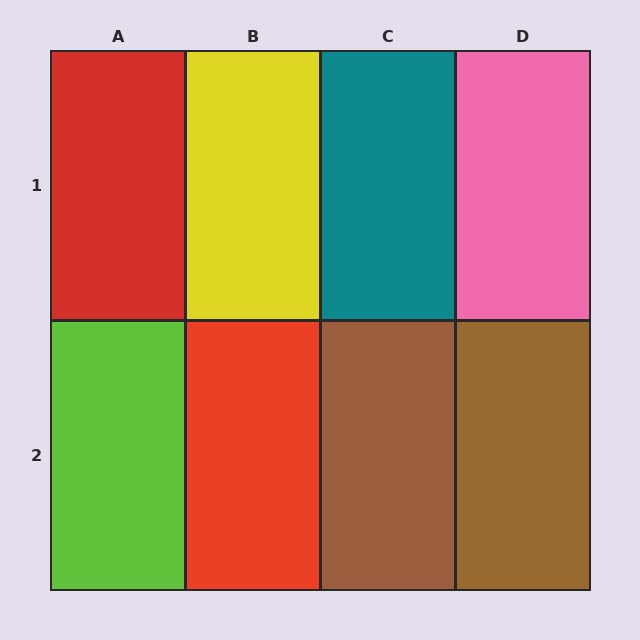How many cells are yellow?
1 cell is yellow.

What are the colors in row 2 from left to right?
Lime, red, brown, brown.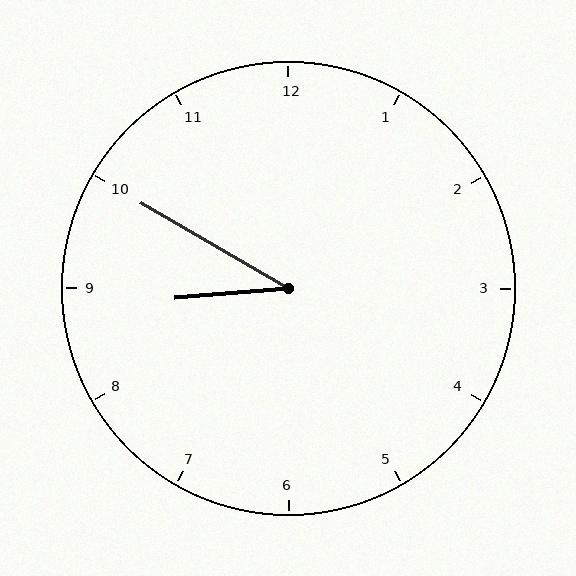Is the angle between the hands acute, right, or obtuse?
It is acute.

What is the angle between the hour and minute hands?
Approximately 35 degrees.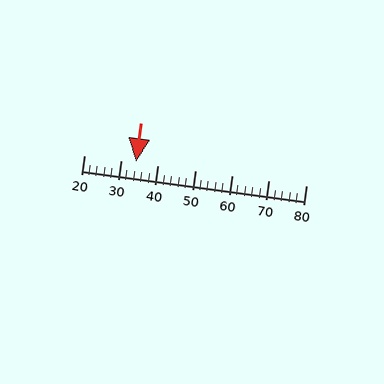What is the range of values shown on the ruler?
The ruler shows values from 20 to 80.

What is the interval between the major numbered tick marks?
The major tick marks are spaced 10 units apart.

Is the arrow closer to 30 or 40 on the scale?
The arrow is closer to 30.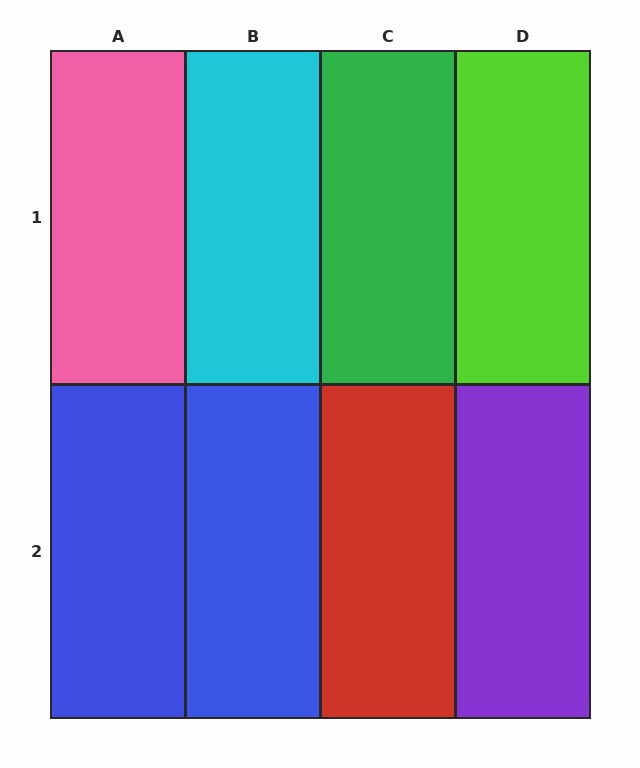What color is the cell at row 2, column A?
Blue.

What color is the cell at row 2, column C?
Red.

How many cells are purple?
1 cell is purple.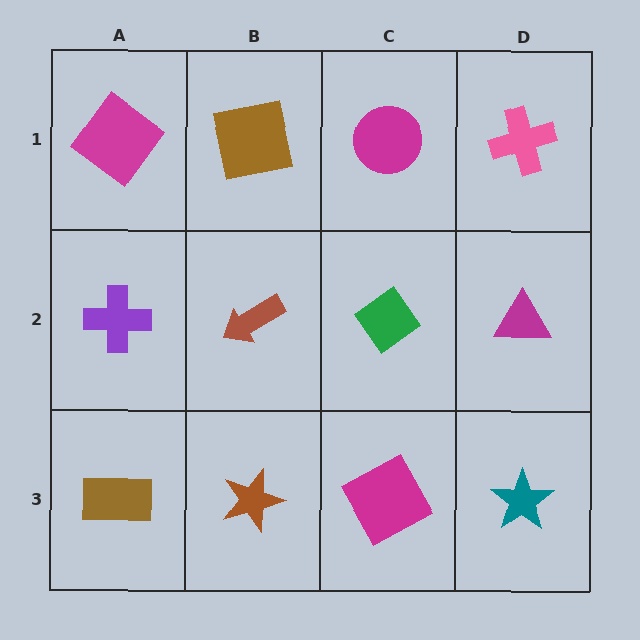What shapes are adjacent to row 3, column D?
A magenta triangle (row 2, column D), a magenta square (row 3, column C).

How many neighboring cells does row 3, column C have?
3.